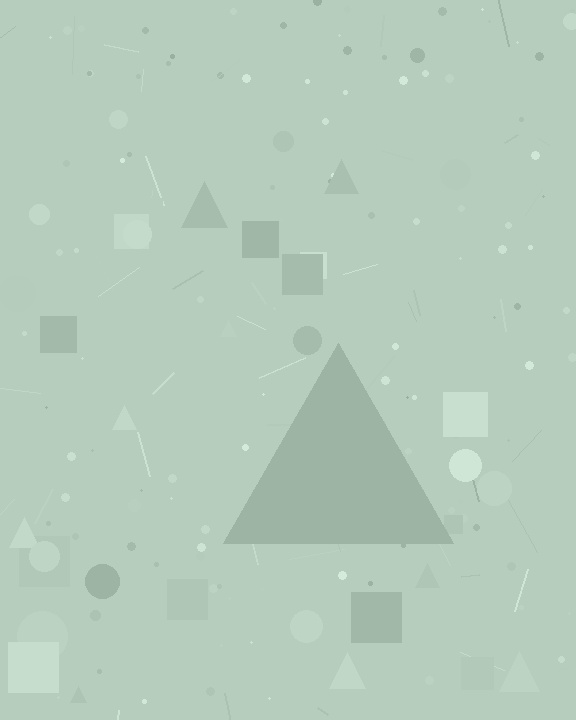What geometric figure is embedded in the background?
A triangle is embedded in the background.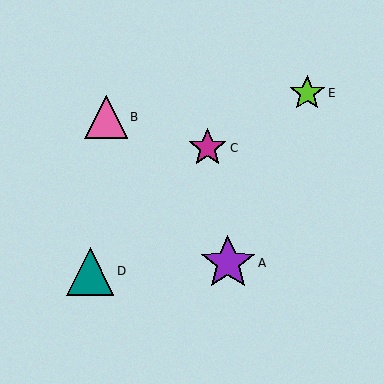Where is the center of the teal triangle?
The center of the teal triangle is at (90, 271).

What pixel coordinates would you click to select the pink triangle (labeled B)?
Click at (106, 117) to select the pink triangle B.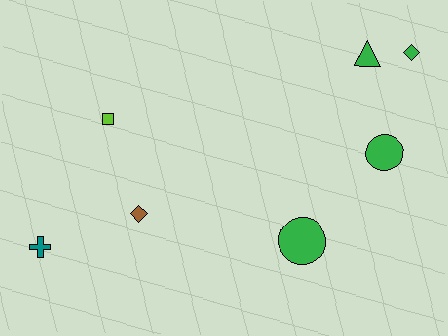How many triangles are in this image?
There is 1 triangle.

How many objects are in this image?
There are 7 objects.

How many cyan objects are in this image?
There are no cyan objects.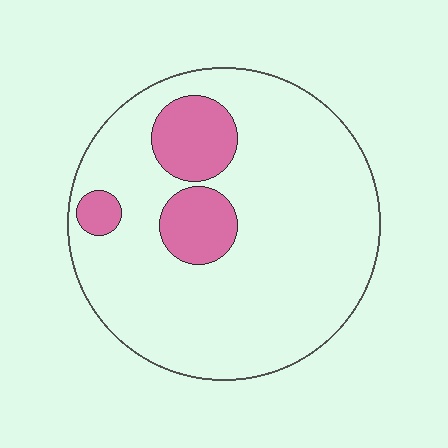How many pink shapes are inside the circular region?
3.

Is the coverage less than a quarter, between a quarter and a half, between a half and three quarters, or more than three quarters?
Less than a quarter.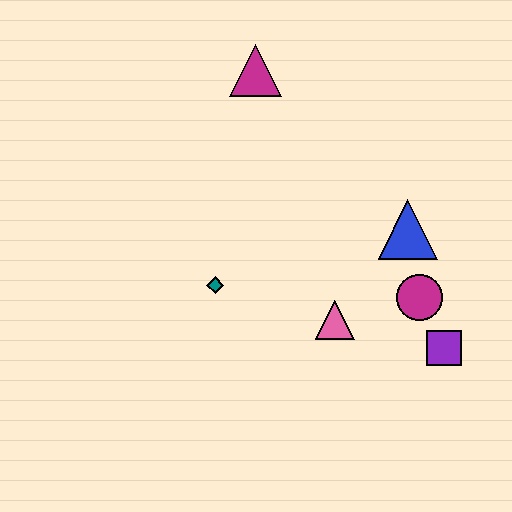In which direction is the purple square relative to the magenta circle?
The purple square is below the magenta circle.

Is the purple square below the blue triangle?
Yes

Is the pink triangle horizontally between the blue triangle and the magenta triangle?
Yes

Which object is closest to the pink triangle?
The magenta circle is closest to the pink triangle.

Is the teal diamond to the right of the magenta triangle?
No